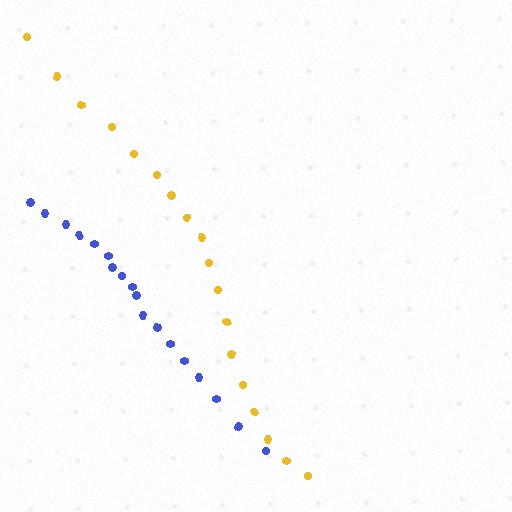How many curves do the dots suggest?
There are 2 distinct paths.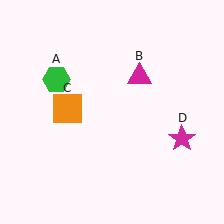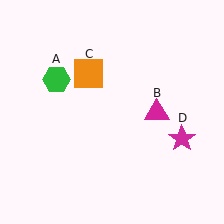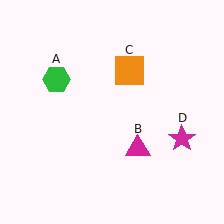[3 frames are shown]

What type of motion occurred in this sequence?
The magenta triangle (object B), orange square (object C) rotated clockwise around the center of the scene.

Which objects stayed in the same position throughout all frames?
Green hexagon (object A) and magenta star (object D) remained stationary.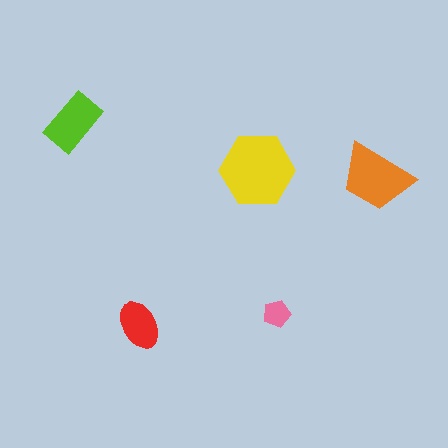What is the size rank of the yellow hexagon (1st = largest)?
1st.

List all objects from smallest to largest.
The pink pentagon, the red ellipse, the lime rectangle, the orange trapezoid, the yellow hexagon.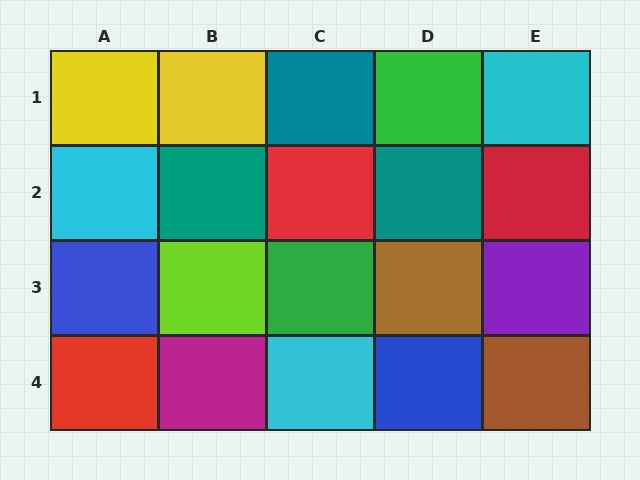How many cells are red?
3 cells are red.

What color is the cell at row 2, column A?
Cyan.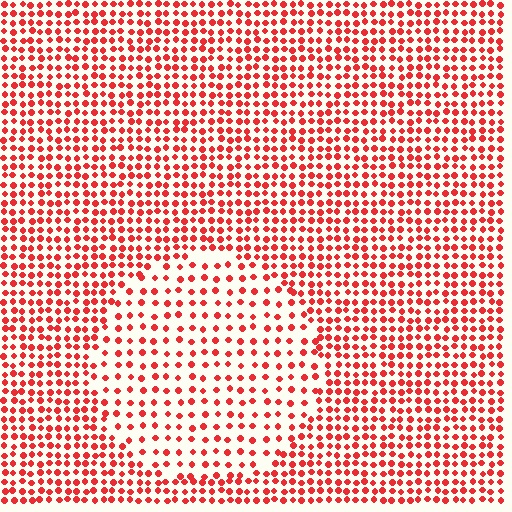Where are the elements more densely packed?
The elements are more densely packed outside the circle boundary.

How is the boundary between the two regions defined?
The boundary is defined by a change in element density (approximately 1.9x ratio). All elements are the same color, size, and shape.